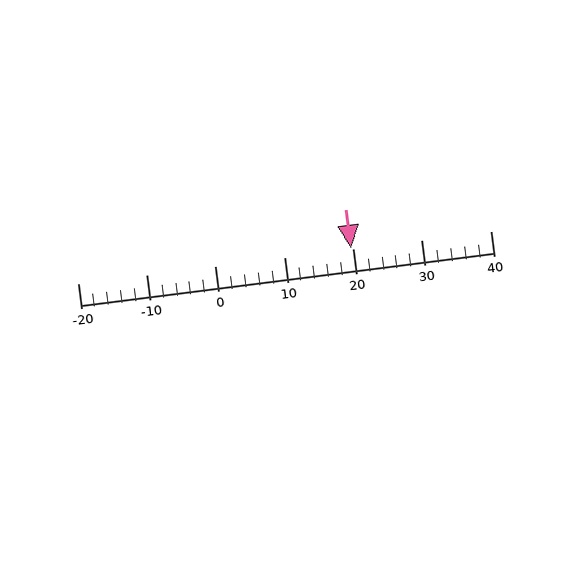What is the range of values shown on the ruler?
The ruler shows values from -20 to 40.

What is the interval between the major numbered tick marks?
The major tick marks are spaced 10 units apart.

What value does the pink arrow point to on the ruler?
The pink arrow points to approximately 20.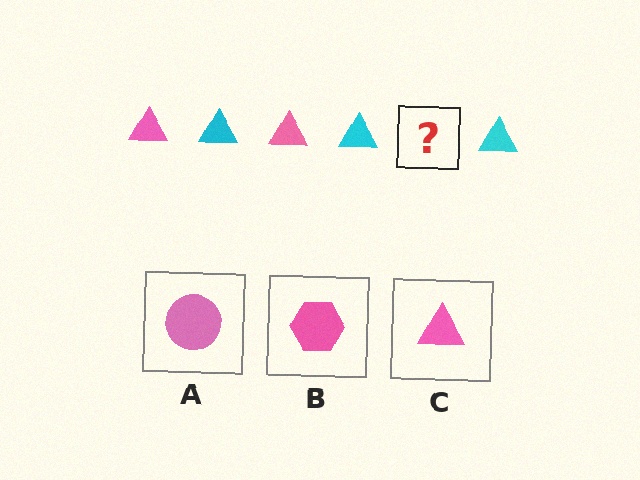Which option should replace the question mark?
Option C.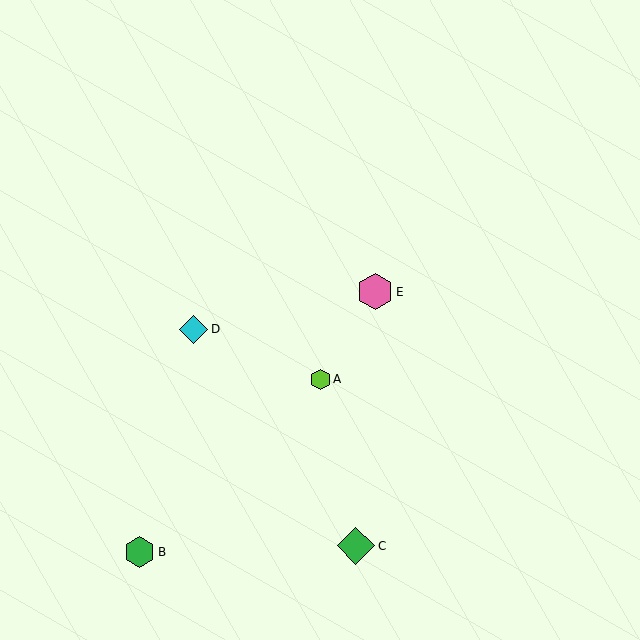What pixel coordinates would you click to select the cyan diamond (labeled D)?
Click at (194, 329) to select the cyan diamond D.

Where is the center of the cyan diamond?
The center of the cyan diamond is at (194, 329).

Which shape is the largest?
The green diamond (labeled C) is the largest.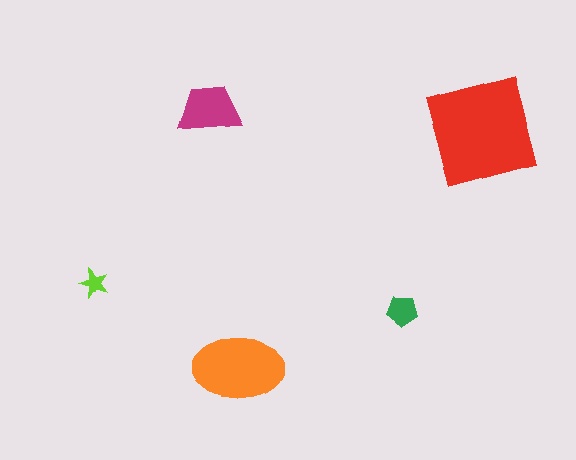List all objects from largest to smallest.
The red square, the orange ellipse, the magenta trapezoid, the green pentagon, the lime star.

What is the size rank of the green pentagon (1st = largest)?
4th.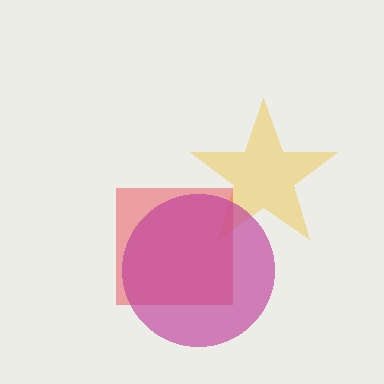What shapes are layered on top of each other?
The layered shapes are: a yellow star, a red square, a magenta circle.